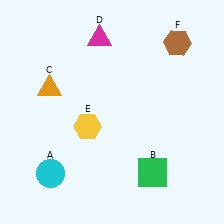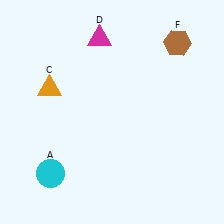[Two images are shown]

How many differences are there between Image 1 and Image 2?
There are 2 differences between the two images.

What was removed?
The green square (B), the yellow hexagon (E) were removed in Image 2.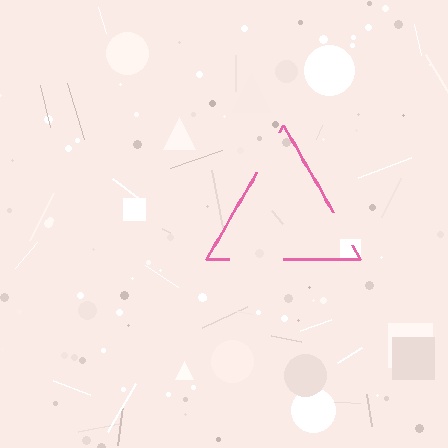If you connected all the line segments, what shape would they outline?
They would outline a triangle.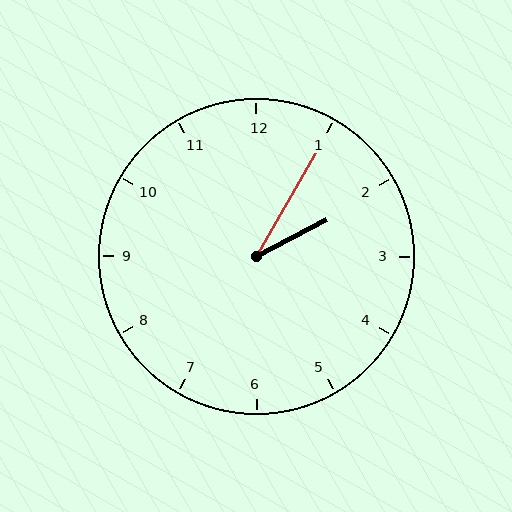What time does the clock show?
2:05.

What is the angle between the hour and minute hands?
Approximately 32 degrees.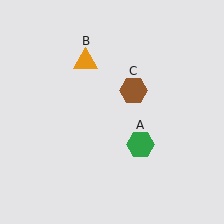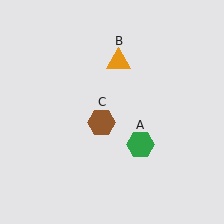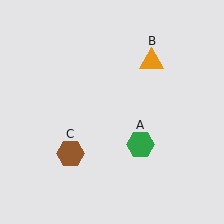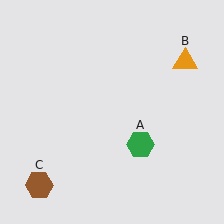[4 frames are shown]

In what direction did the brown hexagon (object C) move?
The brown hexagon (object C) moved down and to the left.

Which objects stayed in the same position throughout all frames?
Green hexagon (object A) remained stationary.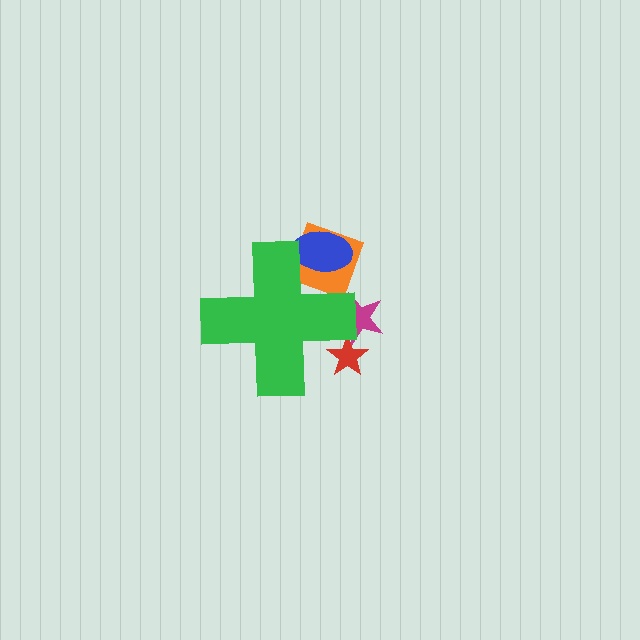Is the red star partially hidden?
Yes, the red star is partially hidden behind the green cross.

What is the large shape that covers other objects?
A green cross.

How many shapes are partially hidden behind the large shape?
4 shapes are partially hidden.